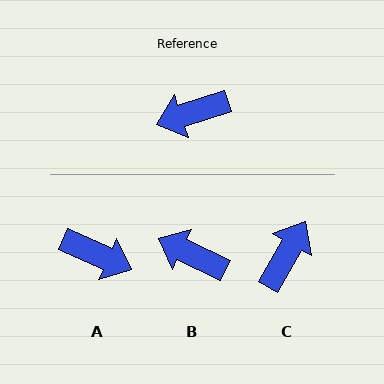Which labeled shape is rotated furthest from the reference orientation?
C, about 138 degrees away.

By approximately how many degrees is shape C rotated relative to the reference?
Approximately 138 degrees clockwise.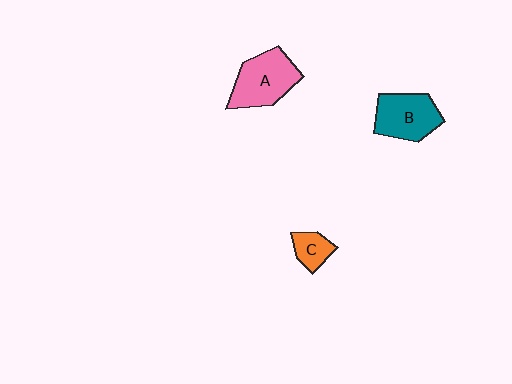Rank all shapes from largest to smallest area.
From largest to smallest: A (pink), B (teal), C (orange).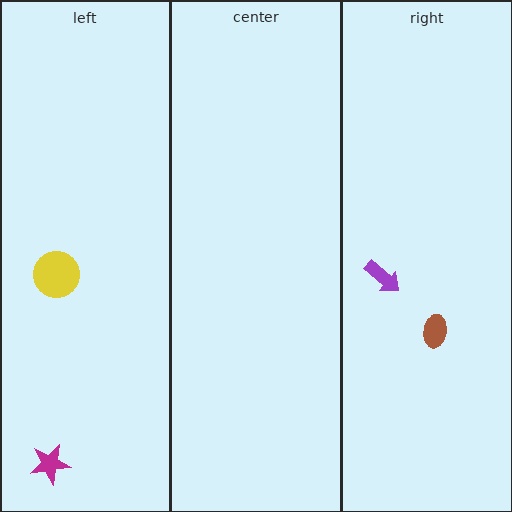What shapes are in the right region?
The purple arrow, the brown ellipse.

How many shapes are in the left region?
2.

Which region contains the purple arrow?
The right region.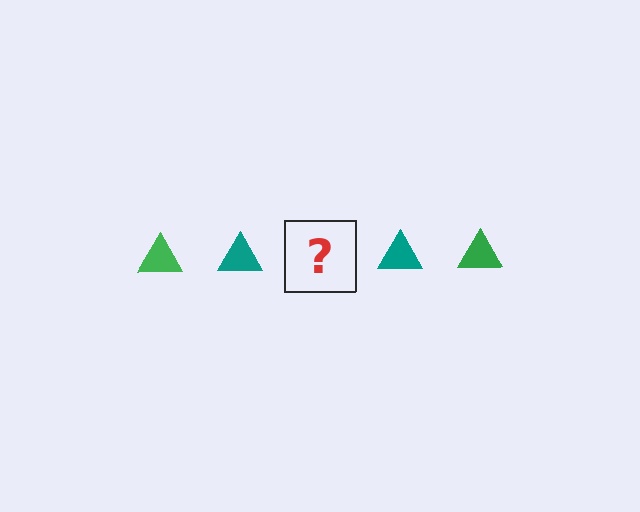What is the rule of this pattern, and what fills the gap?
The rule is that the pattern cycles through green, teal triangles. The gap should be filled with a green triangle.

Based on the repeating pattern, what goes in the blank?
The blank should be a green triangle.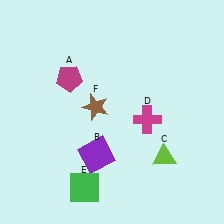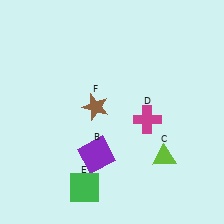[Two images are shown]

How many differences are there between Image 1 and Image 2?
There is 1 difference between the two images.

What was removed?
The magenta pentagon (A) was removed in Image 2.